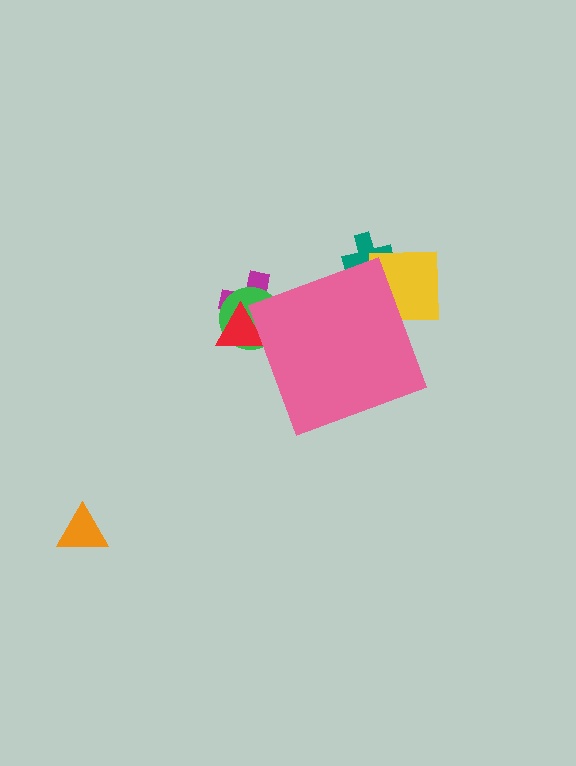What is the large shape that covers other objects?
A pink diamond.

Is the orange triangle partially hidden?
No, the orange triangle is fully visible.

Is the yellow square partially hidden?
Yes, the yellow square is partially hidden behind the pink diamond.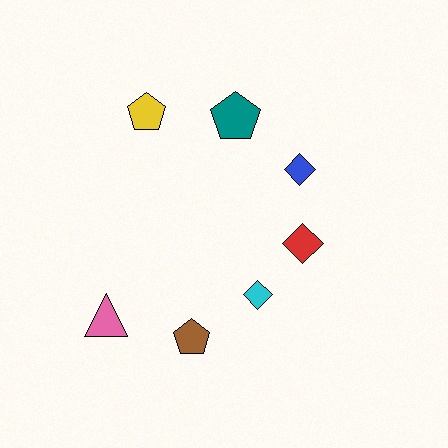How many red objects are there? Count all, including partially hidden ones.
There is 1 red object.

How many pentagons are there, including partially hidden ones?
There are 3 pentagons.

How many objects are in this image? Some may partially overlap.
There are 7 objects.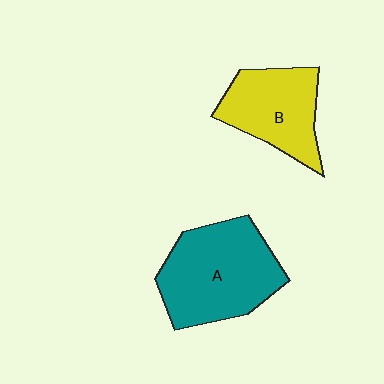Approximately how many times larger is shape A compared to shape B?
Approximately 1.4 times.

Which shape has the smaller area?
Shape B (yellow).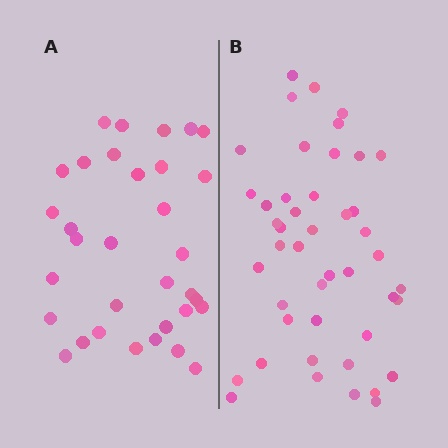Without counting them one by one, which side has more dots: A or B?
Region B (the right region) has more dots.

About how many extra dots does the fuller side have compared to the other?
Region B has roughly 12 or so more dots than region A.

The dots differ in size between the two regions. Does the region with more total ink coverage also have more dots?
No. Region A has more total ink coverage because its dots are larger, but region B actually contains more individual dots. Total area can be misleading — the number of items is what matters here.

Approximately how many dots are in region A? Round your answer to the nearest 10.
About 30 dots. (The exact count is 33, which rounds to 30.)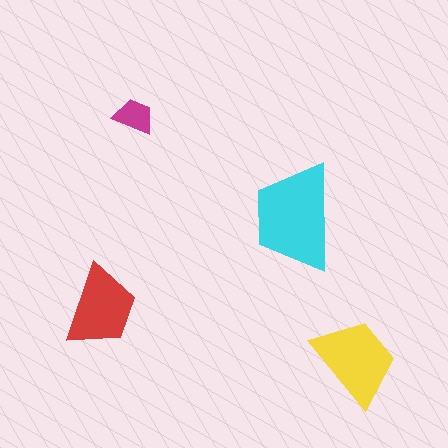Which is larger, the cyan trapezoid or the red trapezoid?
The cyan one.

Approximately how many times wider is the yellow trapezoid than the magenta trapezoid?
About 2 times wider.